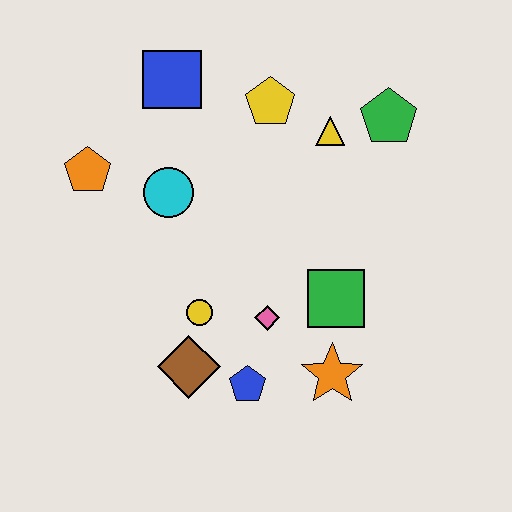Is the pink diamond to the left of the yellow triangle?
Yes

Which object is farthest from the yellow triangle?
The brown diamond is farthest from the yellow triangle.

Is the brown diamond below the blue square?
Yes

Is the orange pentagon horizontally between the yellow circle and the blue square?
No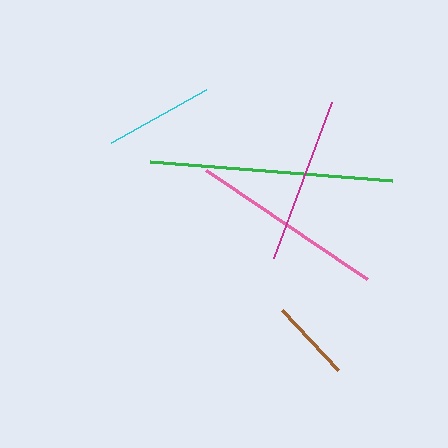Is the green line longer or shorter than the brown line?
The green line is longer than the brown line.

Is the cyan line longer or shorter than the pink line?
The pink line is longer than the cyan line.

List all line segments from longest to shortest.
From longest to shortest: green, pink, magenta, cyan, brown.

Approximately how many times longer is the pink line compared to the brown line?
The pink line is approximately 2.4 times the length of the brown line.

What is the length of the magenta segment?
The magenta segment is approximately 166 pixels long.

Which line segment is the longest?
The green line is the longest at approximately 242 pixels.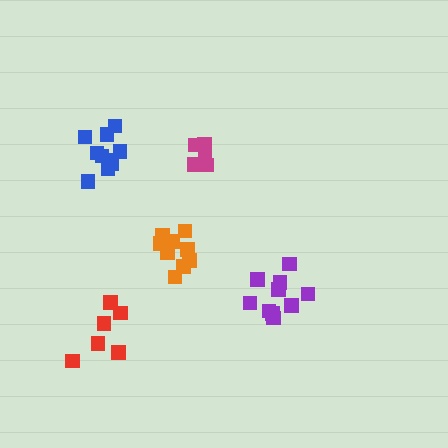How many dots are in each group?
Group 1: 11 dots, Group 2: 10 dots, Group 3: 9 dots, Group 4: 6 dots, Group 5: 5 dots (41 total).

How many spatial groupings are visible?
There are 5 spatial groupings.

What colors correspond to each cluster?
The clusters are colored: purple, blue, orange, red, magenta.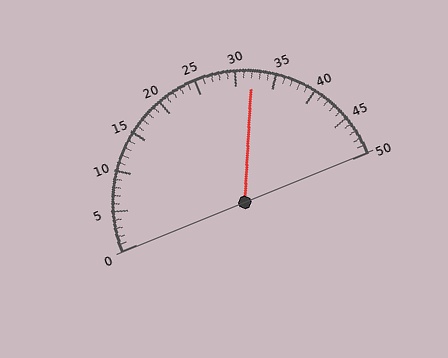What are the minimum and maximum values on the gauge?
The gauge ranges from 0 to 50.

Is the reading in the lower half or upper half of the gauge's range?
The reading is in the upper half of the range (0 to 50).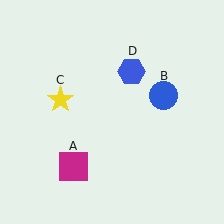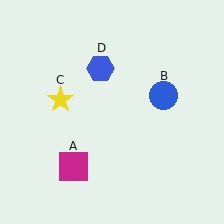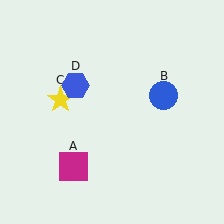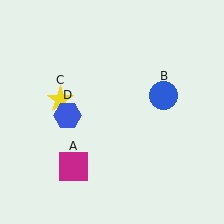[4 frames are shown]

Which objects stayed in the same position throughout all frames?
Magenta square (object A) and blue circle (object B) and yellow star (object C) remained stationary.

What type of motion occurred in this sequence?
The blue hexagon (object D) rotated counterclockwise around the center of the scene.